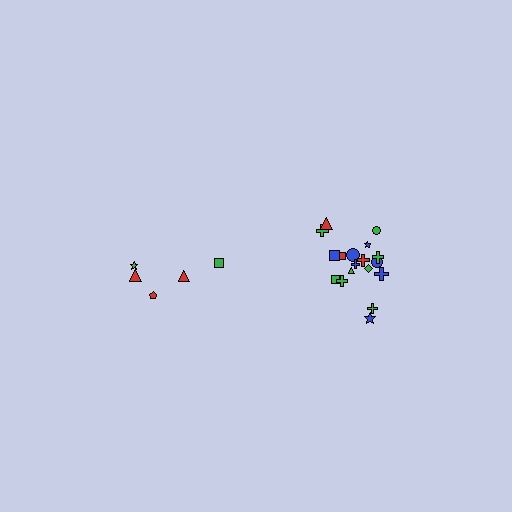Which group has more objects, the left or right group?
The right group.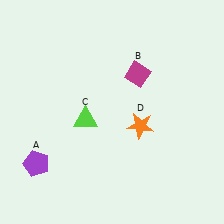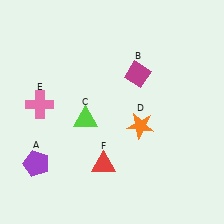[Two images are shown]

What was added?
A pink cross (E), a red triangle (F) were added in Image 2.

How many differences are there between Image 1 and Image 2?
There are 2 differences between the two images.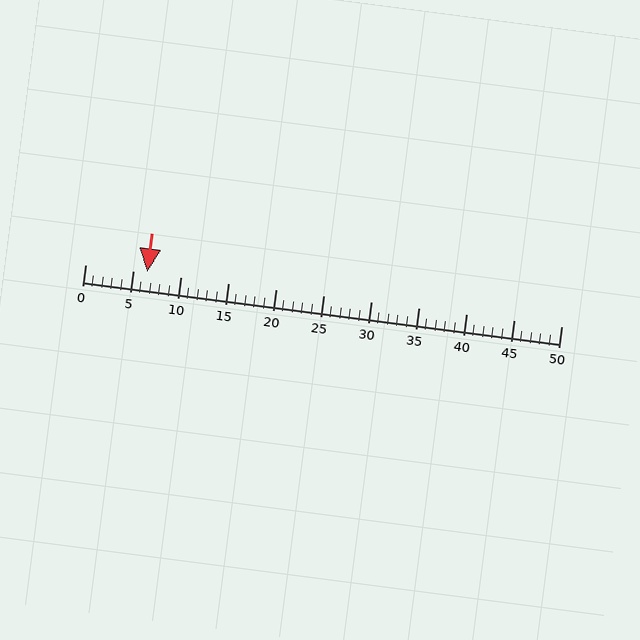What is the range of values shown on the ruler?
The ruler shows values from 0 to 50.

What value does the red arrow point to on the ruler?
The red arrow points to approximately 6.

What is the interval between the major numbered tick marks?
The major tick marks are spaced 5 units apart.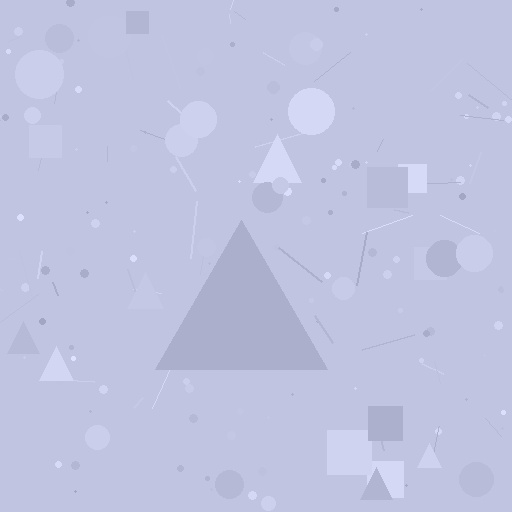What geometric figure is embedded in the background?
A triangle is embedded in the background.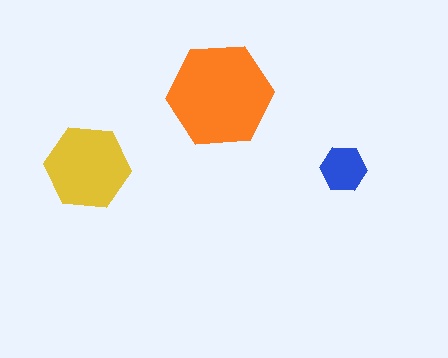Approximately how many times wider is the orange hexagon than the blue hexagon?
About 2.5 times wider.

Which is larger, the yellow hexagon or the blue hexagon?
The yellow one.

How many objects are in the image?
There are 3 objects in the image.